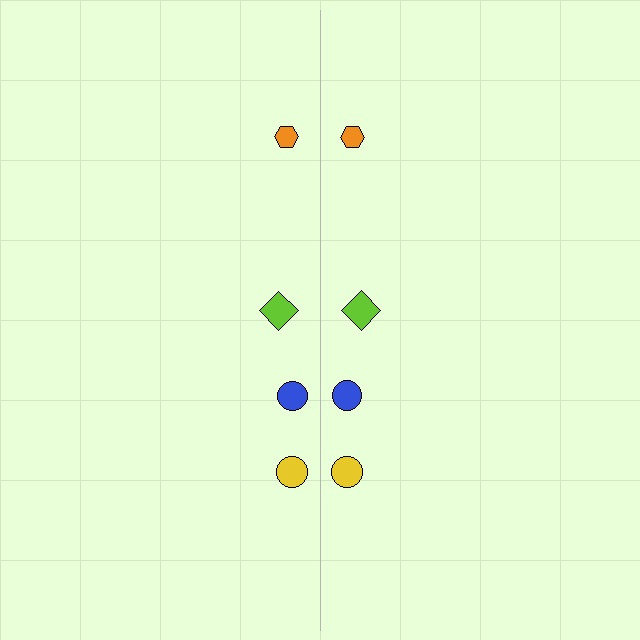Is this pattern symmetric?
Yes, this pattern has bilateral (reflection) symmetry.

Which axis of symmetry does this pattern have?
The pattern has a vertical axis of symmetry running through the center of the image.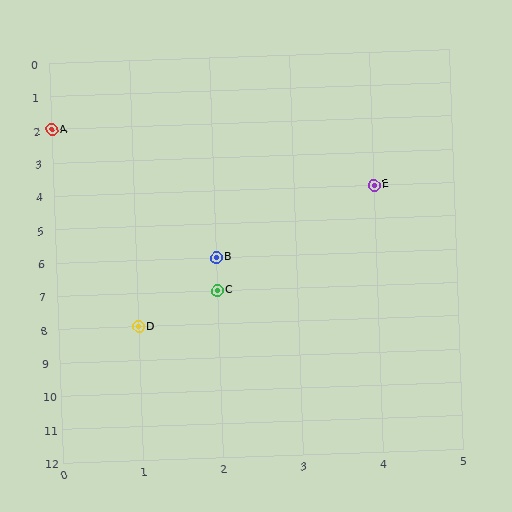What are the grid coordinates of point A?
Point A is at grid coordinates (0, 2).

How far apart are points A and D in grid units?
Points A and D are 1 column and 6 rows apart (about 6.1 grid units diagonally).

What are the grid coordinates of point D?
Point D is at grid coordinates (1, 8).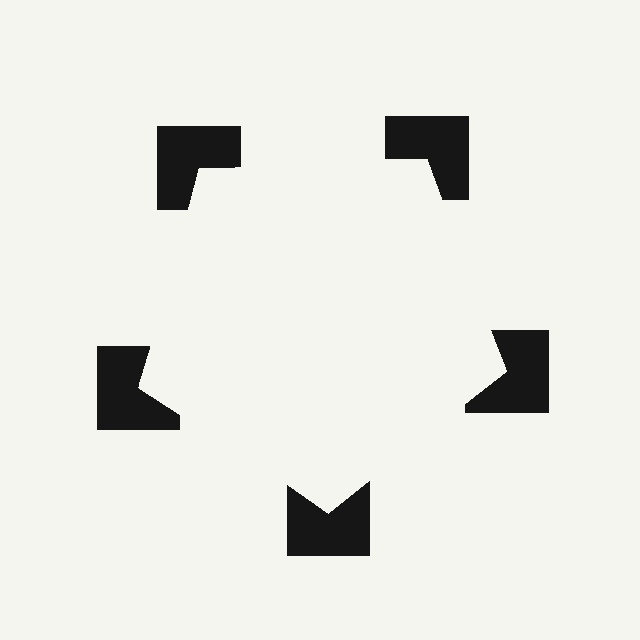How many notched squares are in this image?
There are 5 — one at each vertex of the illusory pentagon.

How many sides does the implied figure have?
5 sides.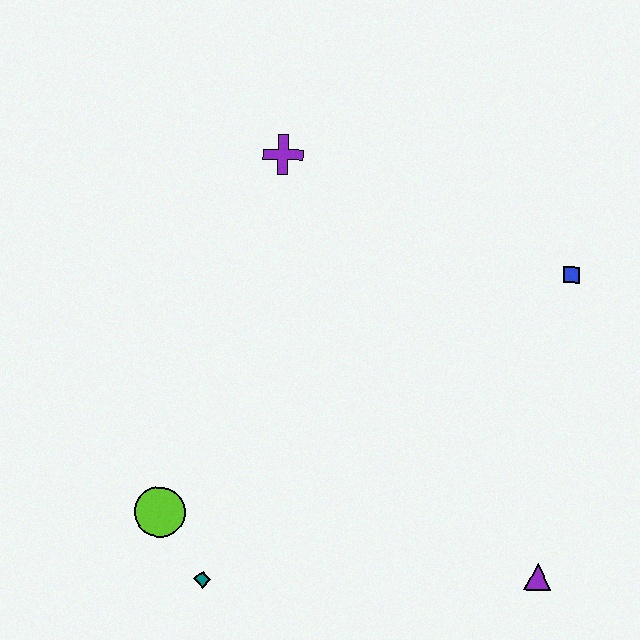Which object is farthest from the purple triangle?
The purple cross is farthest from the purple triangle.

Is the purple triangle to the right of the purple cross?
Yes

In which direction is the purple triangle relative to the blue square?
The purple triangle is below the blue square.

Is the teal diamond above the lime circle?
No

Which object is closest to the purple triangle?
The blue square is closest to the purple triangle.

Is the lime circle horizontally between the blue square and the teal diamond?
No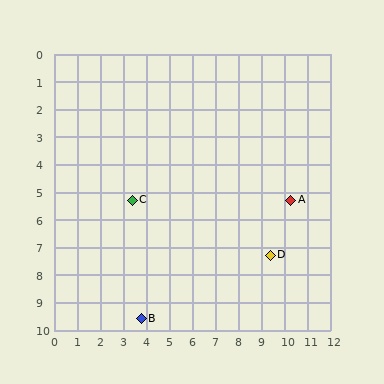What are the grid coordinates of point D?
Point D is at approximately (9.4, 7.3).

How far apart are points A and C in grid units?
Points A and C are about 6.9 grid units apart.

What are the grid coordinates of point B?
Point B is at approximately (3.8, 9.6).